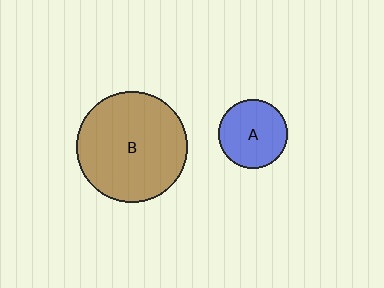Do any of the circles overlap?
No, none of the circles overlap.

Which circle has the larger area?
Circle B (brown).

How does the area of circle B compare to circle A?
Approximately 2.6 times.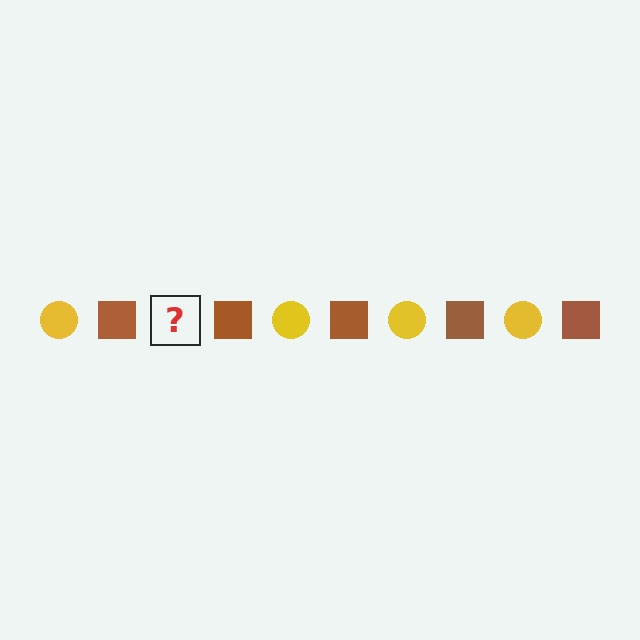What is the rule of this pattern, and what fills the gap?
The rule is that the pattern alternates between yellow circle and brown square. The gap should be filled with a yellow circle.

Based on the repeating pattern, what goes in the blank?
The blank should be a yellow circle.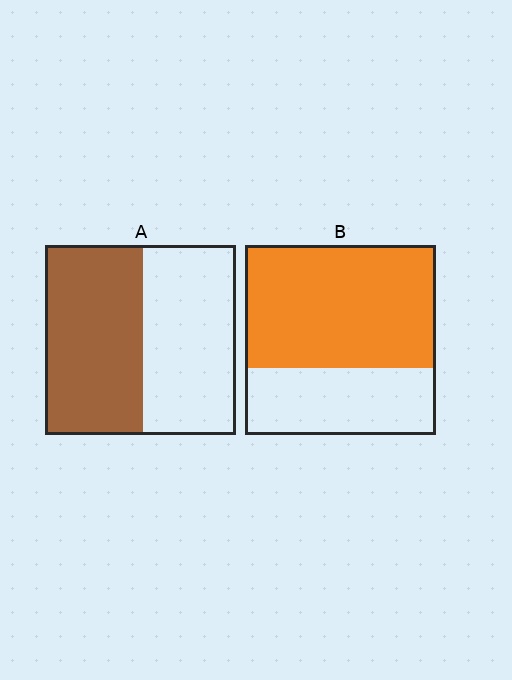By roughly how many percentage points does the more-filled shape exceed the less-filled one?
By roughly 15 percentage points (B over A).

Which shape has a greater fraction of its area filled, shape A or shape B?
Shape B.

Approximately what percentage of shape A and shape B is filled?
A is approximately 50% and B is approximately 65%.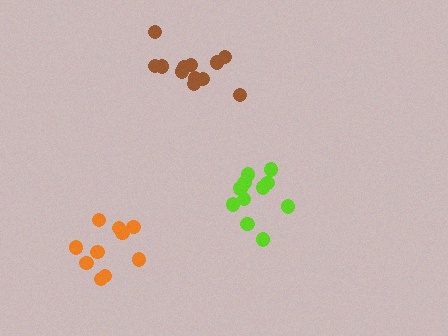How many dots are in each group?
Group 1: 11 dots, Group 2: 12 dots, Group 3: 10 dots (33 total).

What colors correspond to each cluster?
The clusters are colored: lime, brown, orange.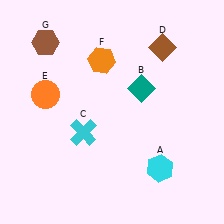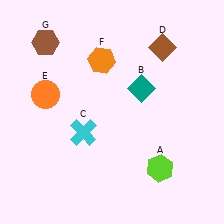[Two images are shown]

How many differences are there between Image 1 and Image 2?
There is 1 difference between the two images.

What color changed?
The hexagon (A) changed from cyan in Image 1 to lime in Image 2.